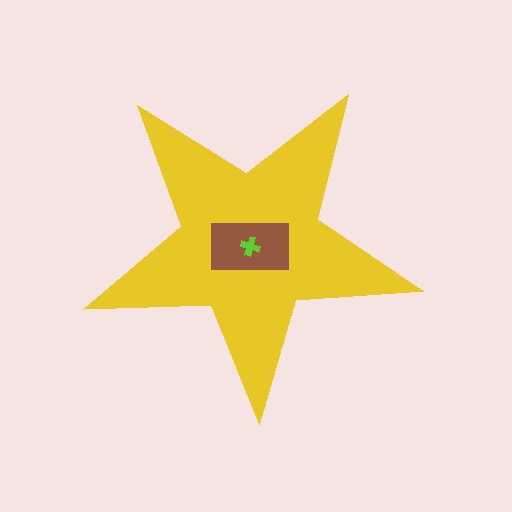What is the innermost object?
The lime cross.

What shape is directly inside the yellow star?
The brown rectangle.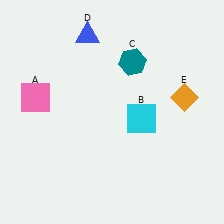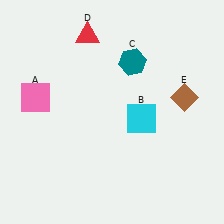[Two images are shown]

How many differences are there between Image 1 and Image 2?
There are 2 differences between the two images.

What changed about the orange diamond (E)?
In Image 1, E is orange. In Image 2, it changed to brown.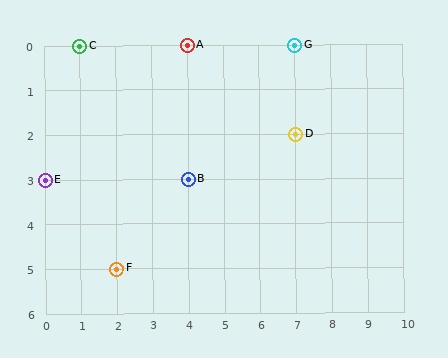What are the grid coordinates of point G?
Point G is at grid coordinates (7, 0).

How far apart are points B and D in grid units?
Points B and D are 3 columns and 1 row apart (about 3.2 grid units diagonally).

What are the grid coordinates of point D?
Point D is at grid coordinates (7, 2).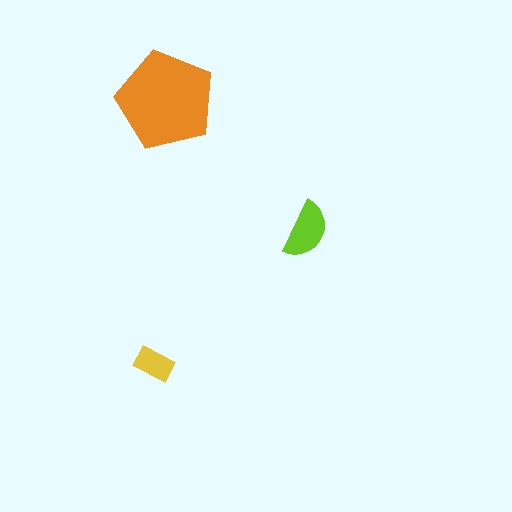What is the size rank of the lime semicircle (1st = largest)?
2nd.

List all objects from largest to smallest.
The orange pentagon, the lime semicircle, the yellow rectangle.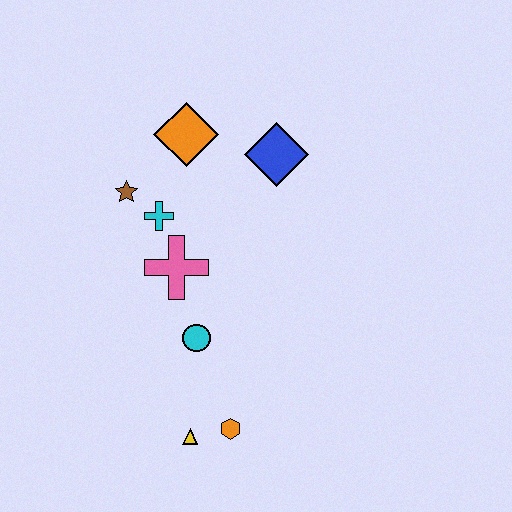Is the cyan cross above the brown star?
No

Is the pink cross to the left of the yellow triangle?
Yes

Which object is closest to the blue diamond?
The orange diamond is closest to the blue diamond.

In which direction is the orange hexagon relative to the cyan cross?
The orange hexagon is below the cyan cross.